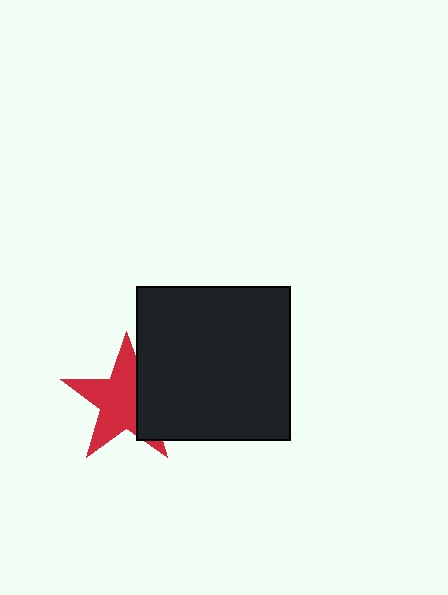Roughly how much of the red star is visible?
Most of it is visible (roughly 66%).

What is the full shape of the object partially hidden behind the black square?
The partially hidden object is a red star.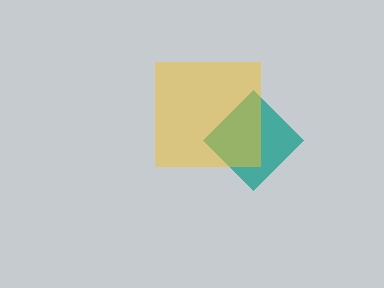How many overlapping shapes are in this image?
There are 2 overlapping shapes in the image.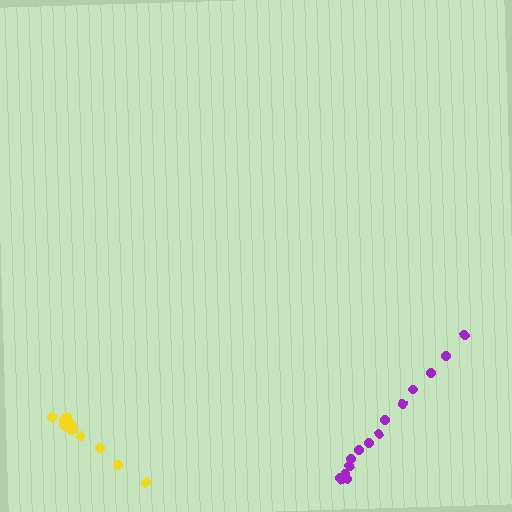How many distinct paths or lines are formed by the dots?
There are 2 distinct paths.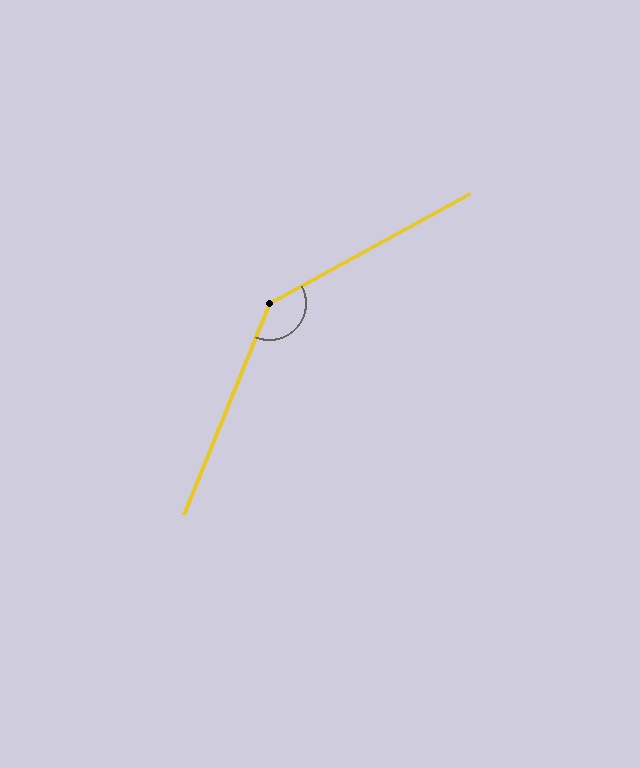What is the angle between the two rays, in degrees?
Approximately 141 degrees.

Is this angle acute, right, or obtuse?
It is obtuse.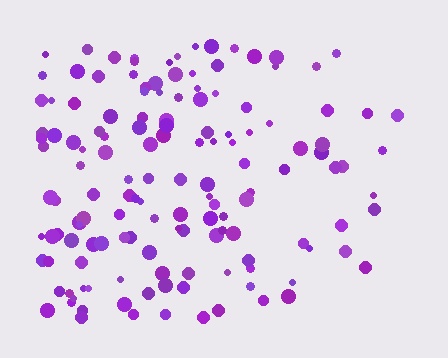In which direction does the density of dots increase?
From right to left, with the left side densest.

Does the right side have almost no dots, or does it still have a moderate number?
Still a moderate number, just noticeably fewer than the left.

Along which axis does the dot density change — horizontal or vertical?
Horizontal.